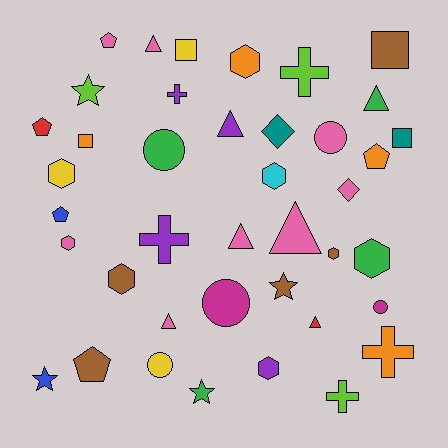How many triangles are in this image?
There are 7 triangles.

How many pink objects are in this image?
There are 8 pink objects.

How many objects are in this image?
There are 40 objects.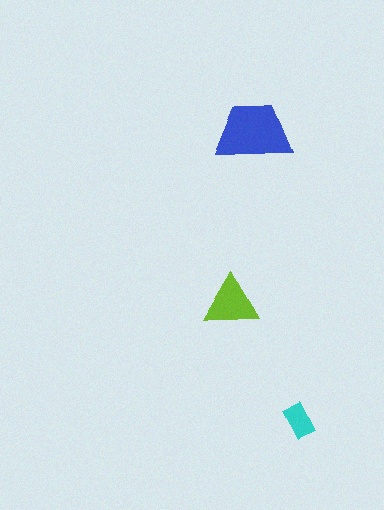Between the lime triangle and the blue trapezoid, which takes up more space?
The blue trapezoid.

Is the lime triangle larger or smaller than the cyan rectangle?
Larger.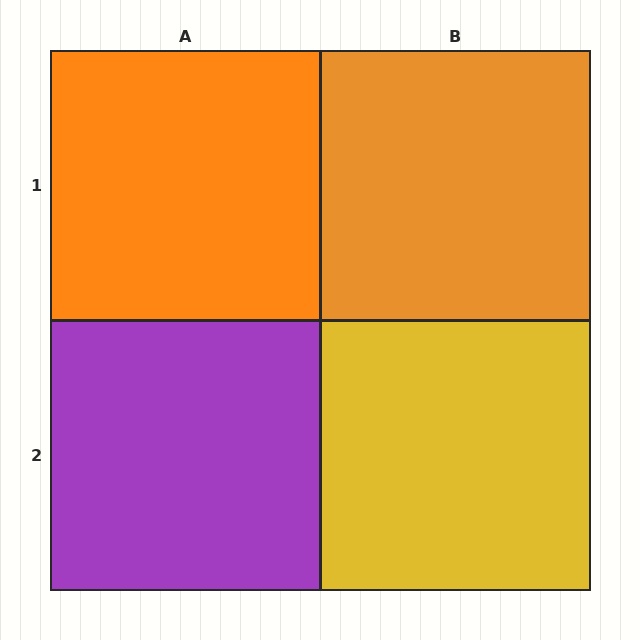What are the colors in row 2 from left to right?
Purple, yellow.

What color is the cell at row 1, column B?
Orange.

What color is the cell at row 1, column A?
Orange.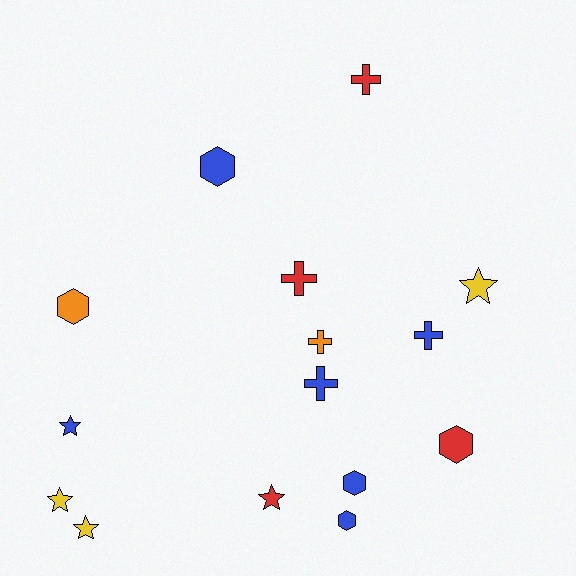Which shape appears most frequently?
Star, with 5 objects.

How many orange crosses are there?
There is 1 orange cross.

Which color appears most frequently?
Blue, with 6 objects.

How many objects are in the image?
There are 15 objects.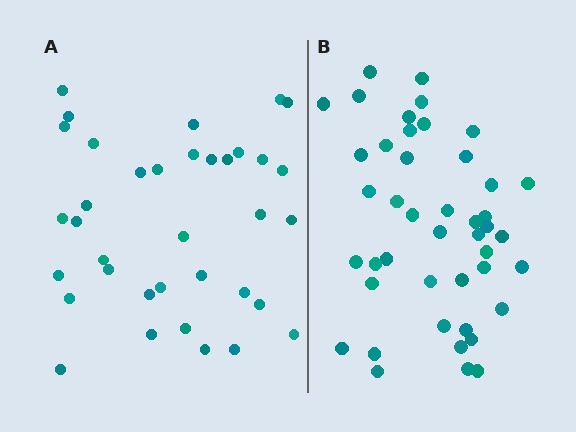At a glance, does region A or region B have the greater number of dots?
Region B (the right region) has more dots.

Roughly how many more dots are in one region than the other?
Region B has roughly 8 or so more dots than region A.